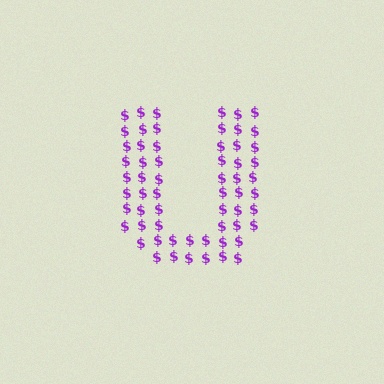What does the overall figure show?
The overall figure shows the letter U.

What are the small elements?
The small elements are dollar signs.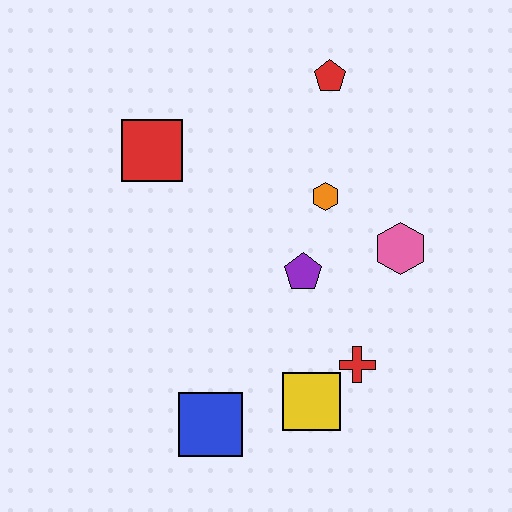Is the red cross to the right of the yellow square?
Yes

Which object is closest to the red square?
The orange hexagon is closest to the red square.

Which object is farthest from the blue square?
The red pentagon is farthest from the blue square.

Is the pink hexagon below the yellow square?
No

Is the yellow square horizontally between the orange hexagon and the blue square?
Yes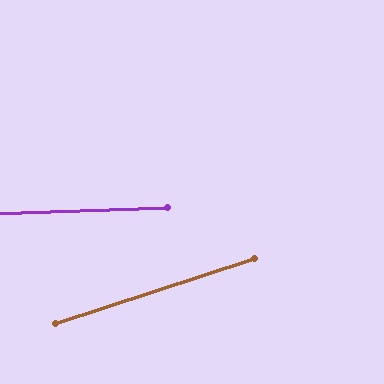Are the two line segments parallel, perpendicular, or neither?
Neither parallel nor perpendicular — they differ by about 16°.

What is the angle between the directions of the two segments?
Approximately 16 degrees.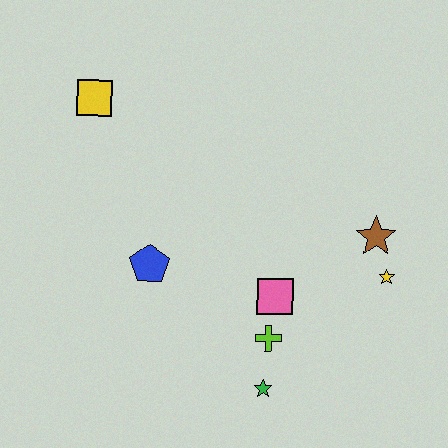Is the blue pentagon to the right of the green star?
No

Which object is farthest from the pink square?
The yellow square is farthest from the pink square.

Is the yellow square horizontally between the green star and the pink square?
No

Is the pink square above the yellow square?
No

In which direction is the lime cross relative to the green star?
The lime cross is above the green star.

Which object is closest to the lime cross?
The pink square is closest to the lime cross.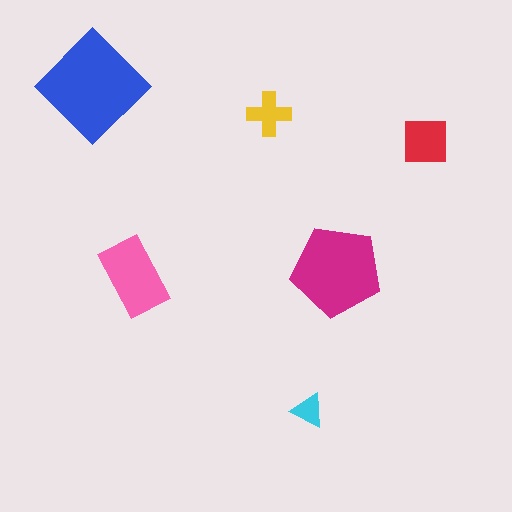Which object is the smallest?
The cyan triangle.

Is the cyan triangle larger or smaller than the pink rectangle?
Smaller.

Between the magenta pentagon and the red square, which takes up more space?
The magenta pentagon.